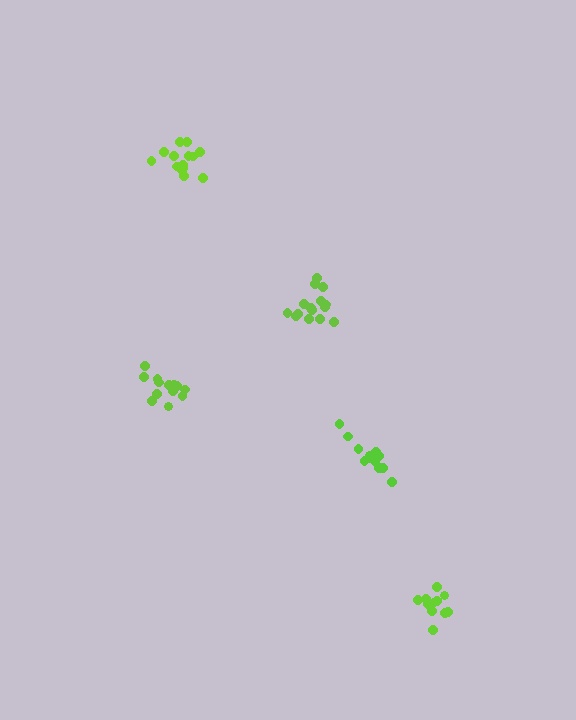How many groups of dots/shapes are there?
There are 5 groups.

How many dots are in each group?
Group 1: 13 dots, Group 2: 14 dots, Group 3: 13 dots, Group 4: 15 dots, Group 5: 11 dots (66 total).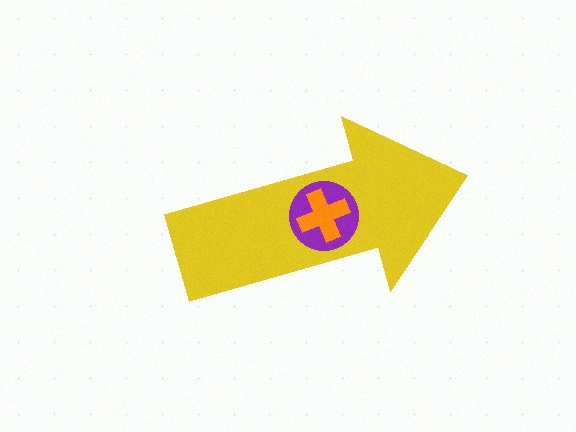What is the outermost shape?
The yellow arrow.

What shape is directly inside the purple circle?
The orange cross.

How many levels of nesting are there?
3.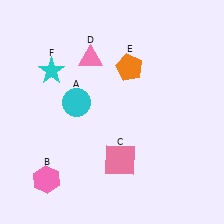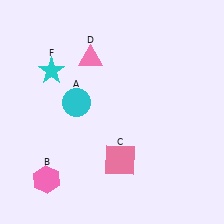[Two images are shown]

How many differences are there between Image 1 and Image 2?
There is 1 difference between the two images.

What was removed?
The orange pentagon (E) was removed in Image 2.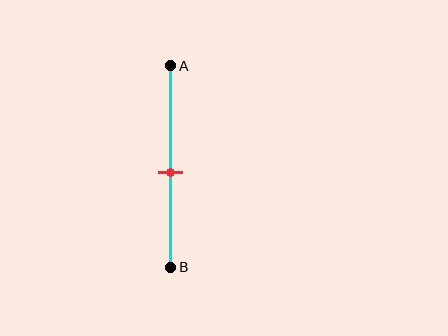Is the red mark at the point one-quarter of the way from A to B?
No, the mark is at about 55% from A, not at the 25% one-quarter point.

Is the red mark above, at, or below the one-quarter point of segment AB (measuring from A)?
The red mark is below the one-quarter point of segment AB.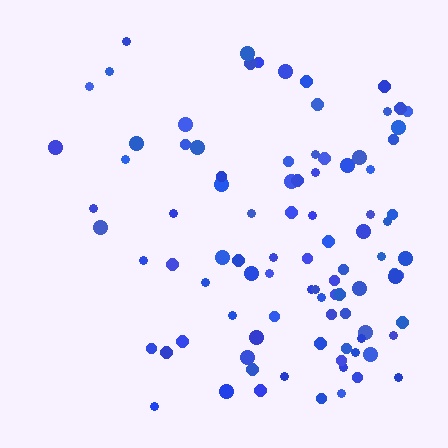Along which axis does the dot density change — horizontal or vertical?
Horizontal.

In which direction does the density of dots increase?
From left to right, with the right side densest.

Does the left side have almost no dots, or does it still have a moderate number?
Still a moderate number, just noticeably fewer than the right.